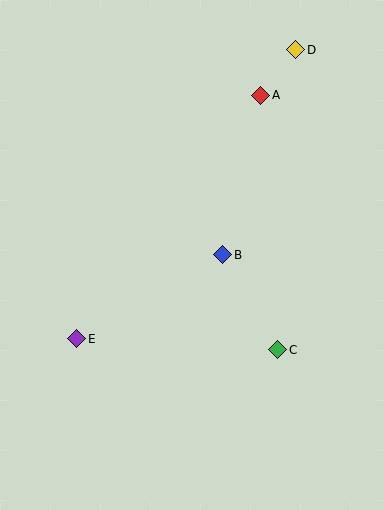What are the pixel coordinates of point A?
Point A is at (261, 95).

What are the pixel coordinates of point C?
Point C is at (278, 350).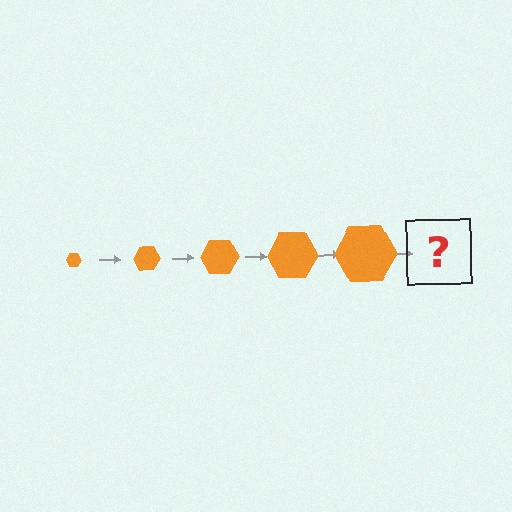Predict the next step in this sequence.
The next step is an orange hexagon, larger than the previous one.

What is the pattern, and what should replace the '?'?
The pattern is that the hexagon gets progressively larger each step. The '?' should be an orange hexagon, larger than the previous one.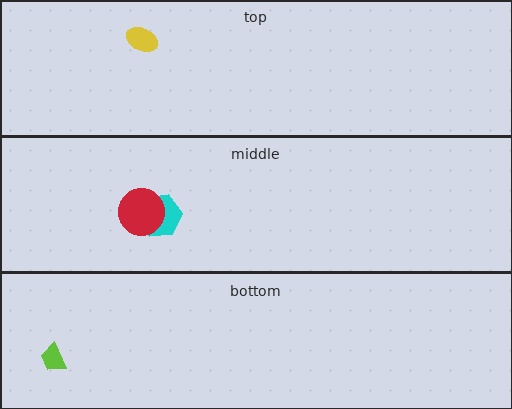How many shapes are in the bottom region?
1.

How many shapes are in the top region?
1.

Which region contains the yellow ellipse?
The top region.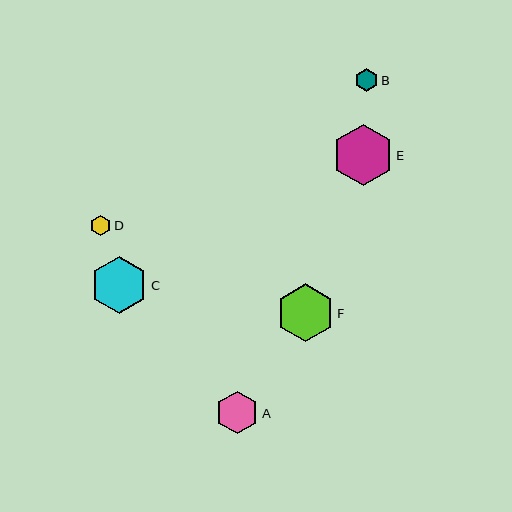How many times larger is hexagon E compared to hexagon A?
Hexagon E is approximately 1.4 times the size of hexagon A.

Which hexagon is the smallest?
Hexagon D is the smallest with a size of approximately 21 pixels.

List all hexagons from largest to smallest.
From largest to smallest: E, F, C, A, B, D.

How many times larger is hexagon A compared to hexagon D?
Hexagon A is approximately 2.1 times the size of hexagon D.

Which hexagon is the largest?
Hexagon E is the largest with a size of approximately 60 pixels.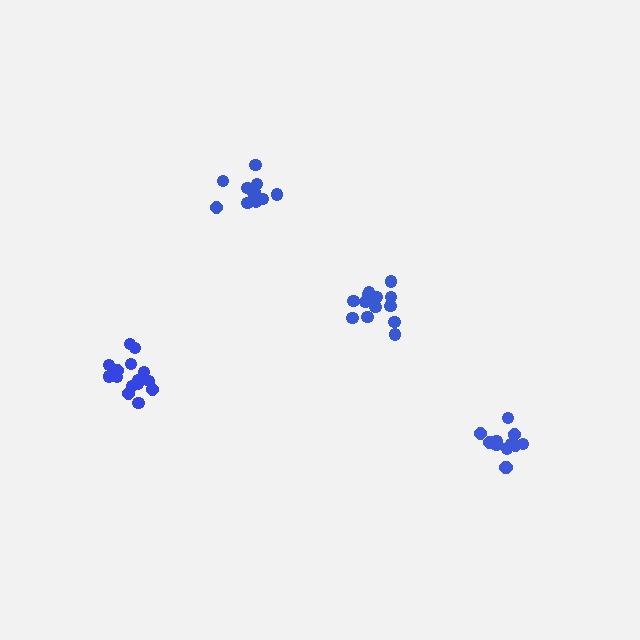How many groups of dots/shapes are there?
There are 4 groups.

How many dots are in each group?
Group 1: 12 dots, Group 2: 13 dots, Group 3: 15 dots, Group 4: 12 dots (52 total).